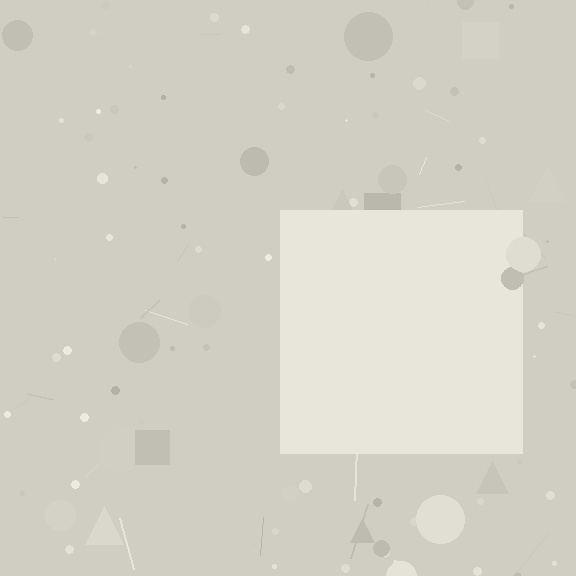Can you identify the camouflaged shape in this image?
The camouflaged shape is a square.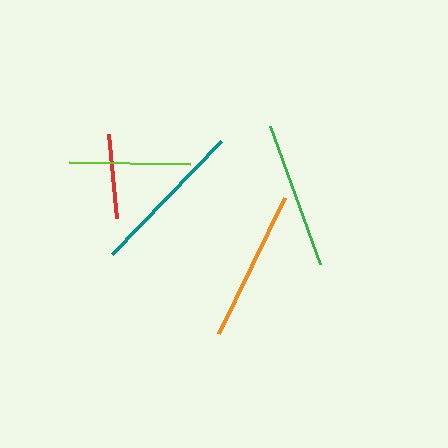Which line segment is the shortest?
The red line is the shortest at approximately 84 pixels.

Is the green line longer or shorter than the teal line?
The teal line is longer than the green line.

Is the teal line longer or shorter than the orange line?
The teal line is longer than the orange line.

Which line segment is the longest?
The teal line is the longest at approximately 157 pixels.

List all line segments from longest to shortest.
From longest to shortest: teal, orange, green, lime, red.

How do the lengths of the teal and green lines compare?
The teal and green lines are approximately the same length.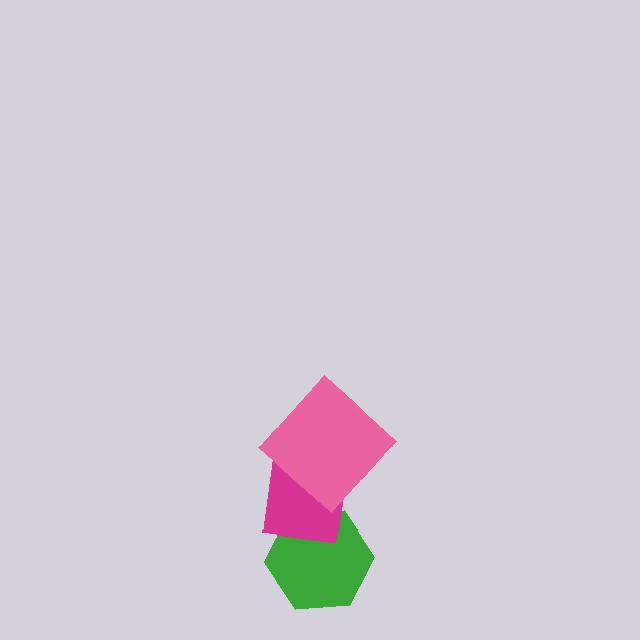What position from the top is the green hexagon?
The green hexagon is 3rd from the top.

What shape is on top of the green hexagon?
The magenta square is on top of the green hexagon.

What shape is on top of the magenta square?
The pink diamond is on top of the magenta square.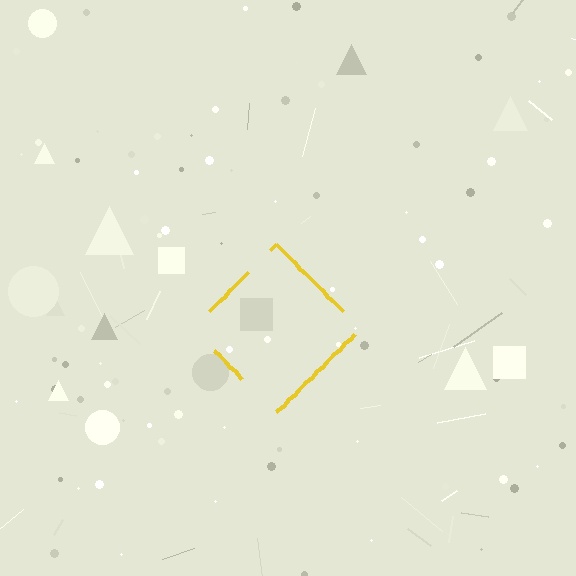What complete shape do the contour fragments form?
The contour fragments form a diamond.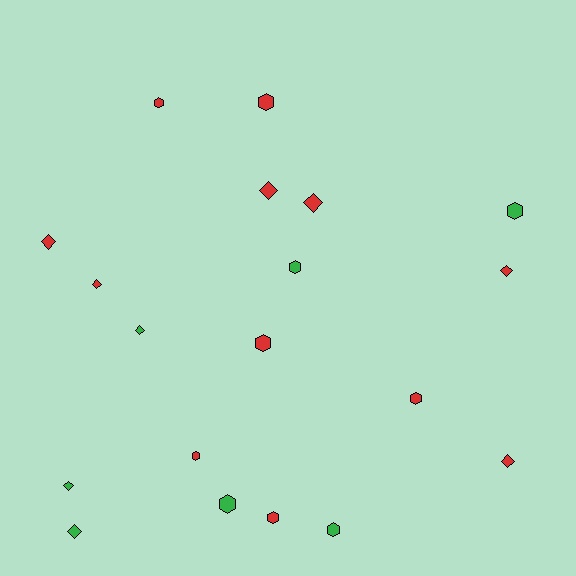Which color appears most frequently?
Red, with 12 objects.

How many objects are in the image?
There are 19 objects.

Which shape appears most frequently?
Hexagon, with 10 objects.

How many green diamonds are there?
There are 3 green diamonds.